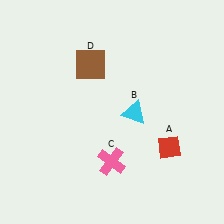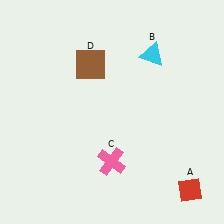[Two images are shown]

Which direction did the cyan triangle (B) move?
The cyan triangle (B) moved up.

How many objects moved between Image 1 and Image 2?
2 objects moved between the two images.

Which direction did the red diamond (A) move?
The red diamond (A) moved down.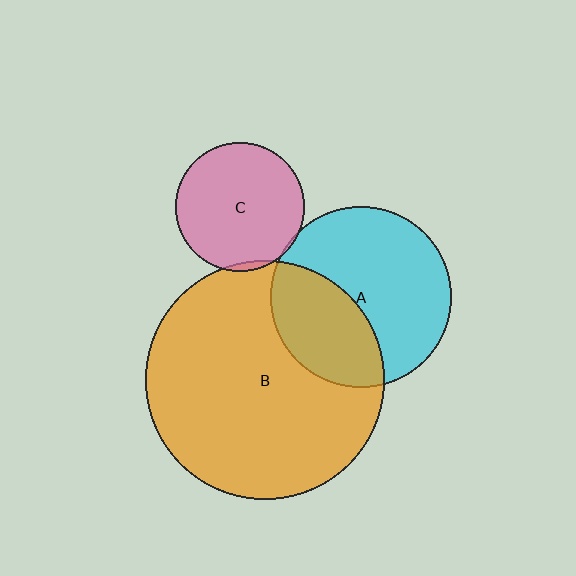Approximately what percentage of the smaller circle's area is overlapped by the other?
Approximately 5%.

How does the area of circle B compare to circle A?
Approximately 1.7 times.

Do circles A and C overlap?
Yes.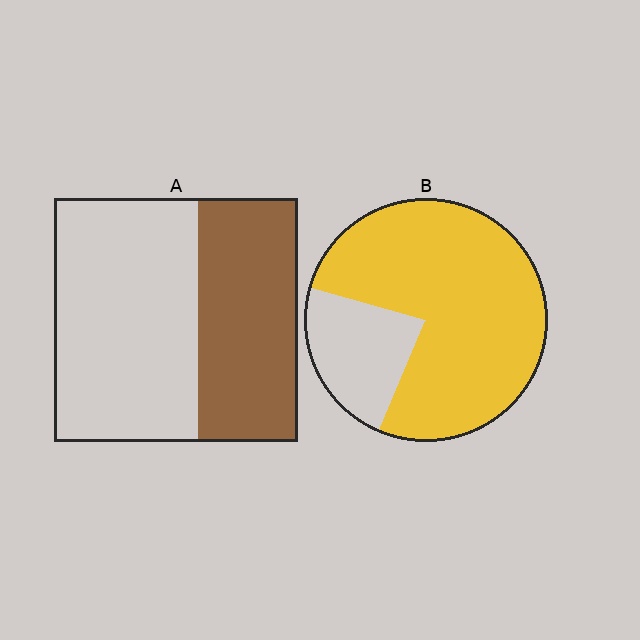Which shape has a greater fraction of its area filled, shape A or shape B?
Shape B.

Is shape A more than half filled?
No.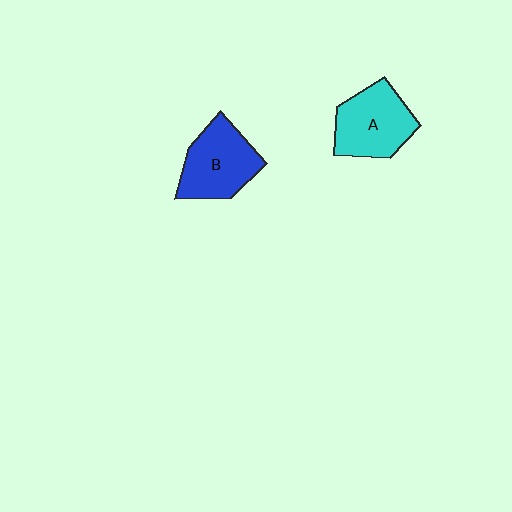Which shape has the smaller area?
Shape A (cyan).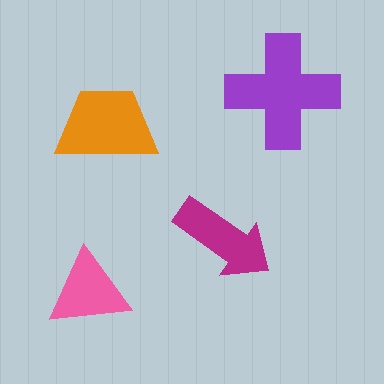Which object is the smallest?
The pink triangle.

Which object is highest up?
The purple cross is topmost.